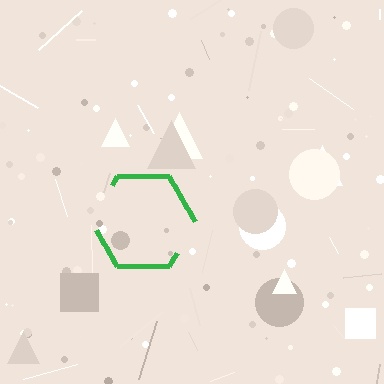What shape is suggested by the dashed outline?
The dashed outline suggests a hexagon.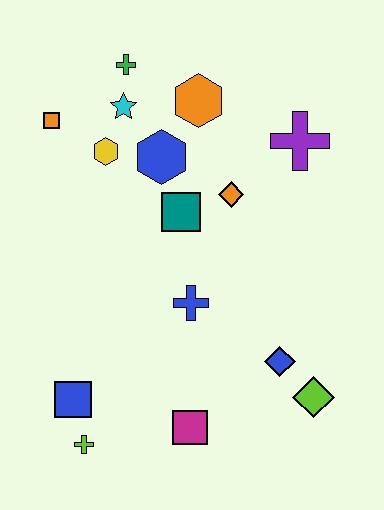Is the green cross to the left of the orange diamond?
Yes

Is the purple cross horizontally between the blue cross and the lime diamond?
Yes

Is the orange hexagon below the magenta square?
No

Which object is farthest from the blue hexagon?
The lime cross is farthest from the blue hexagon.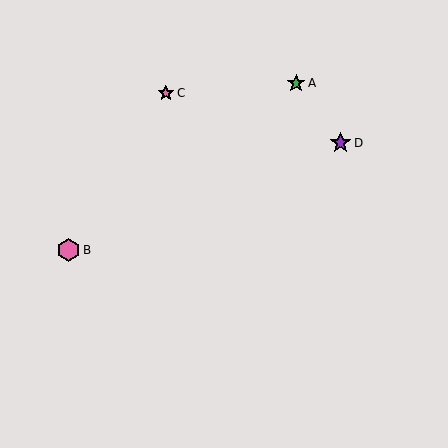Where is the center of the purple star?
The center of the purple star is at (341, 143).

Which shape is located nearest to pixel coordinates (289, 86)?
The green star (labeled A) at (296, 83) is nearest to that location.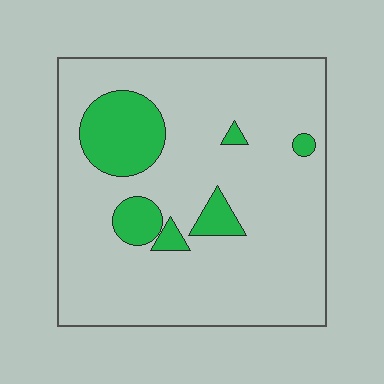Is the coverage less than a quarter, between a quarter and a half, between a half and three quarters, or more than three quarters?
Less than a quarter.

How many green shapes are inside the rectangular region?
6.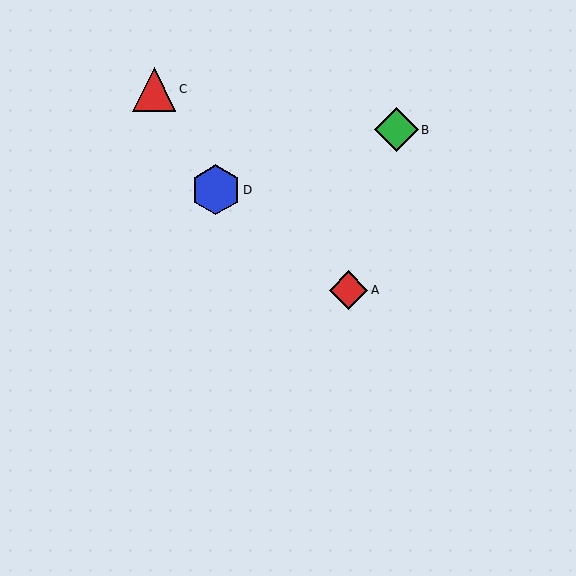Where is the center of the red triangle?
The center of the red triangle is at (154, 89).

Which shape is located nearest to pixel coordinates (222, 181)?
The blue hexagon (labeled D) at (216, 190) is nearest to that location.